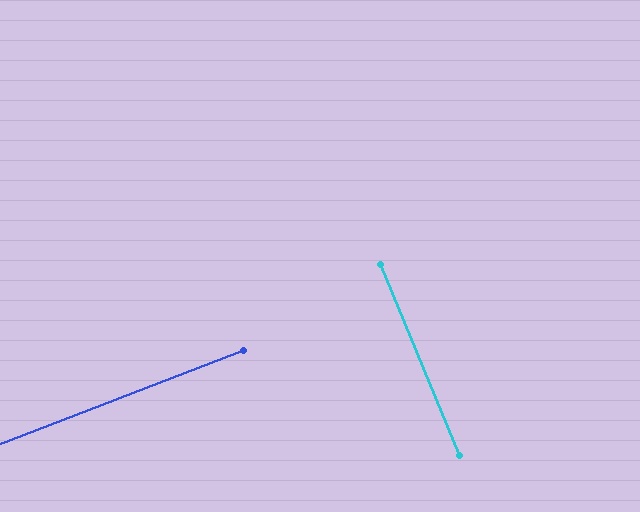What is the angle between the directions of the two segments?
Approximately 88 degrees.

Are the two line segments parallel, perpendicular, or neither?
Perpendicular — they meet at approximately 88°.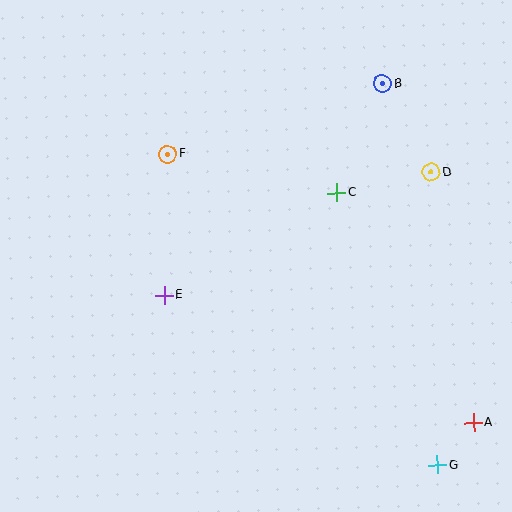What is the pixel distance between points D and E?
The distance between D and E is 294 pixels.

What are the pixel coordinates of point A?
Point A is at (473, 422).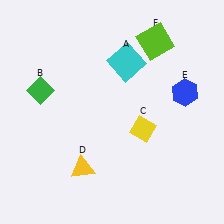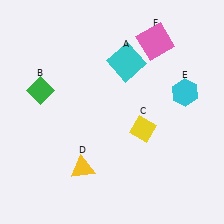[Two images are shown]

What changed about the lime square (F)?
In Image 1, F is lime. In Image 2, it changed to pink.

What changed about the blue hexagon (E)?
In Image 1, E is blue. In Image 2, it changed to cyan.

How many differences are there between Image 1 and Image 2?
There are 2 differences between the two images.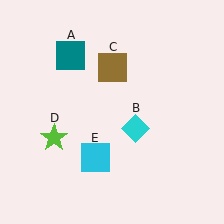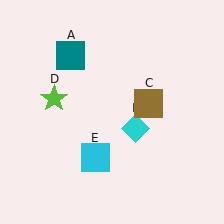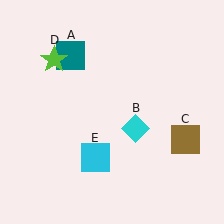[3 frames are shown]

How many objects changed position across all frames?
2 objects changed position: brown square (object C), lime star (object D).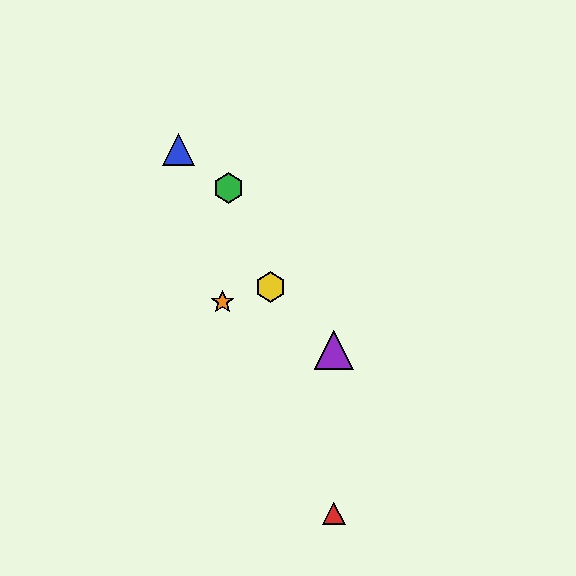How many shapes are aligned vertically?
2 shapes (the red triangle, the purple triangle) are aligned vertically.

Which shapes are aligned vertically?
The red triangle, the purple triangle are aligned vertically.